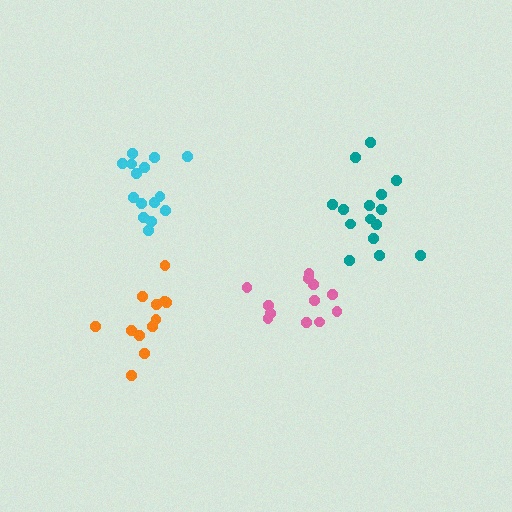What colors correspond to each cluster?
The clusters are colored: teal, cyan, orange, pink.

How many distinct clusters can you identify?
There are 4 distinct clusters.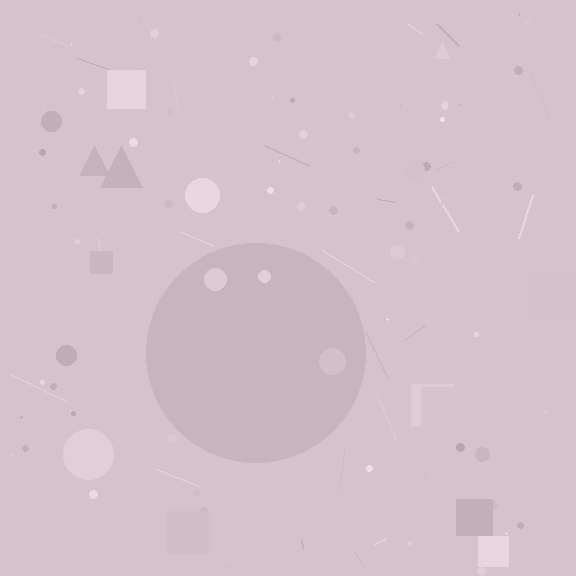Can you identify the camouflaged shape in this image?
The camouflaged shape is a circle.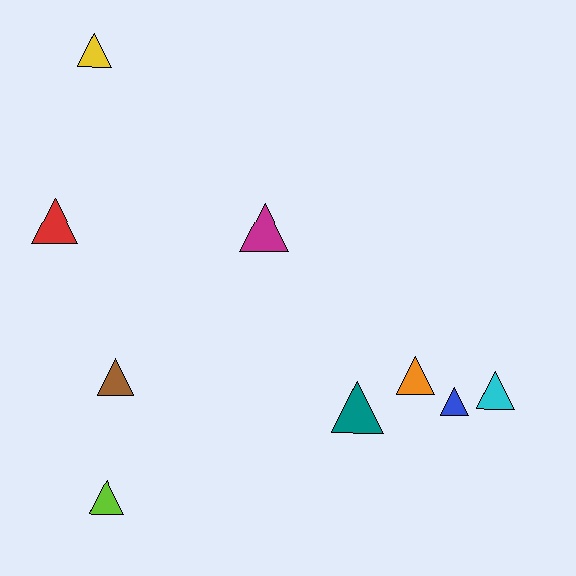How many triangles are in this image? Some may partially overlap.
There are 9 triangles.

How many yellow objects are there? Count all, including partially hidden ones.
There is 1 yellow object.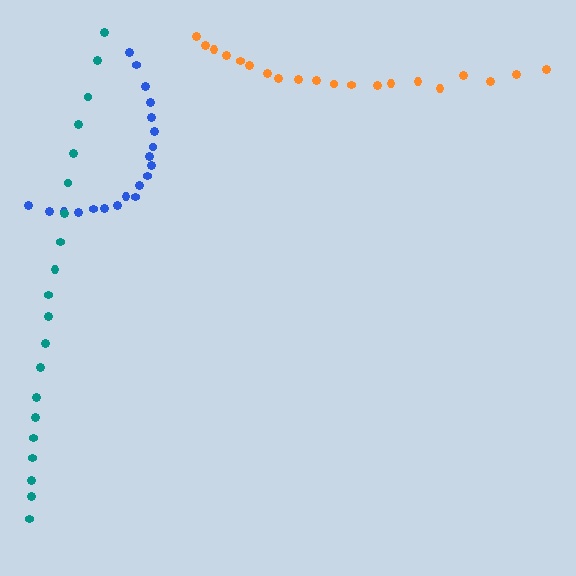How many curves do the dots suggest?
There are 3 distinct paths.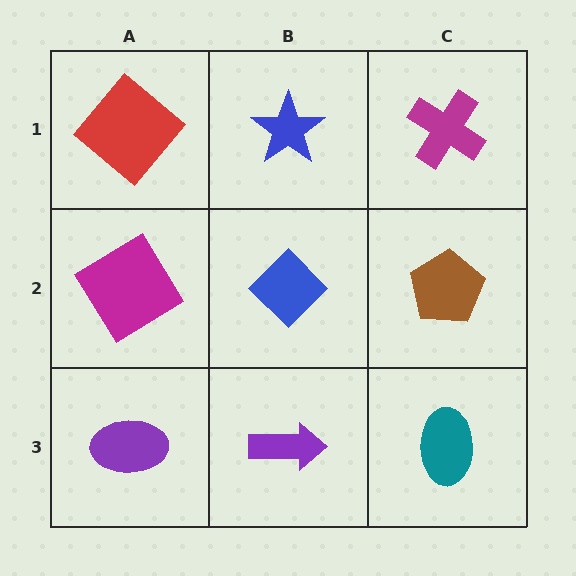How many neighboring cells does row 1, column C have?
2.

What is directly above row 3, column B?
A blue diamond.